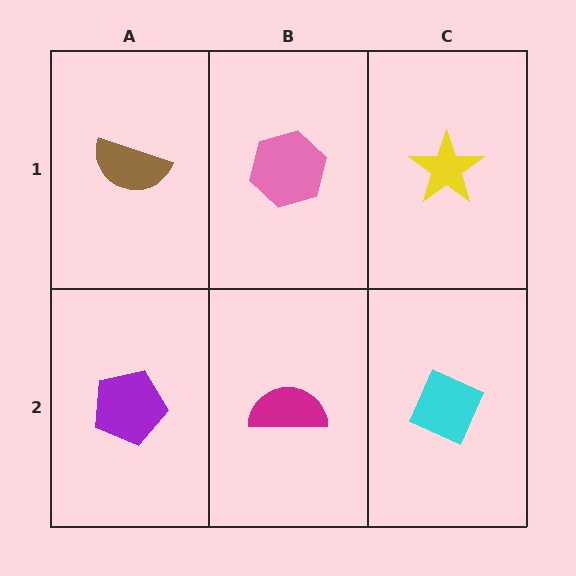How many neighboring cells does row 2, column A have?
2.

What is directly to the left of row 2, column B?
A purple pentagon.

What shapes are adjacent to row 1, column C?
A cyan diamond (row 2, column C), a pink hexagon (row 1, column B).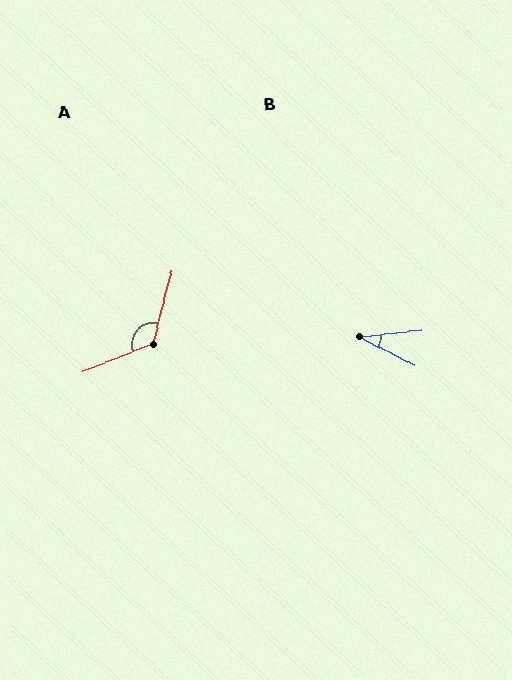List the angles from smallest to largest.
B (34°), A (126°).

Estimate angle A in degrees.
Approximately 126 degrees.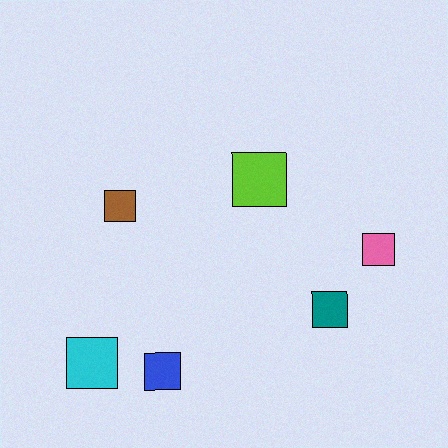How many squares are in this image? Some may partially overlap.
There are 6 squares.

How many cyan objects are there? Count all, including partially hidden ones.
There is 1 cyan object.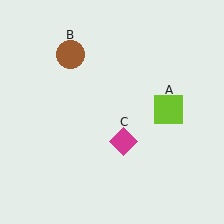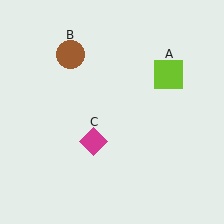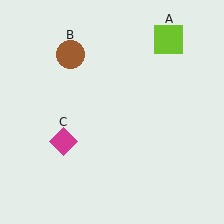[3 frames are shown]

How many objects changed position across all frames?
2 objects changed position: lime square (object A), magenta diamond (object C).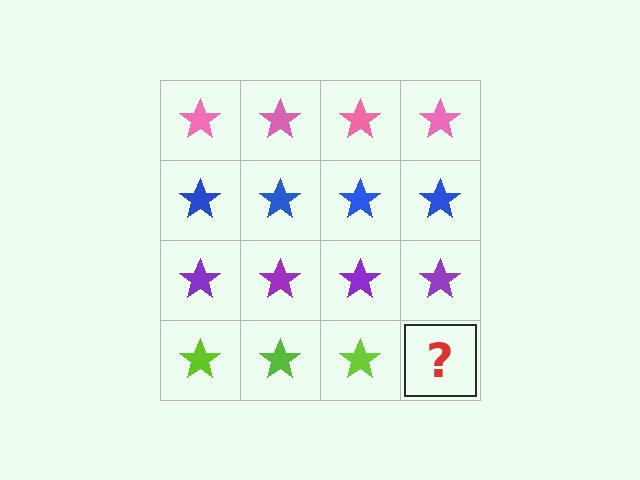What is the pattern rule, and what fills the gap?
The rule is that each row has a consistent color. The gap should be filled with a lime star.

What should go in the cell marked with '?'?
The missing cell should contain a lime star.